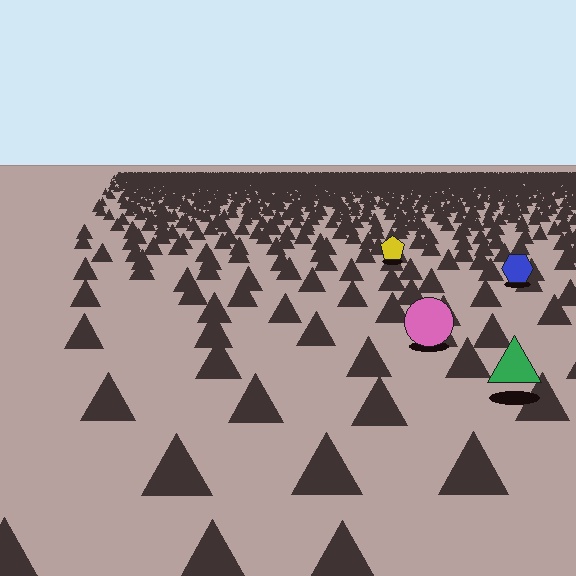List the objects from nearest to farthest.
From nearest to farthest: the green triangle, the pink circle, the blue hexagon, the yellow pentagon.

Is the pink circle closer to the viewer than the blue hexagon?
Yes. The pink circle is closer — you can tell from the texture gradient: the ground texture is coarser near it.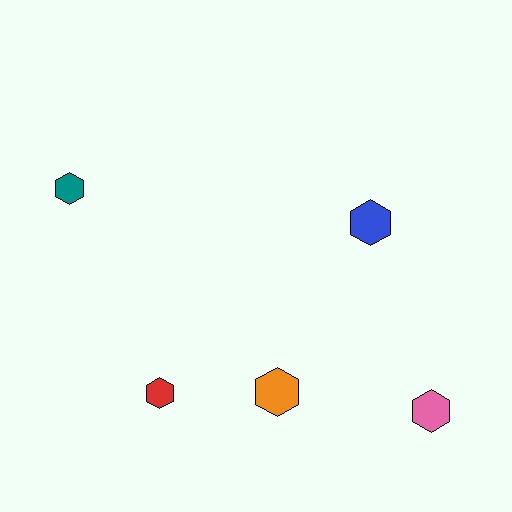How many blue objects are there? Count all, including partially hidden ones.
There is 1 blue object.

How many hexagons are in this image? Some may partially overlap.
There are 5 hexagons.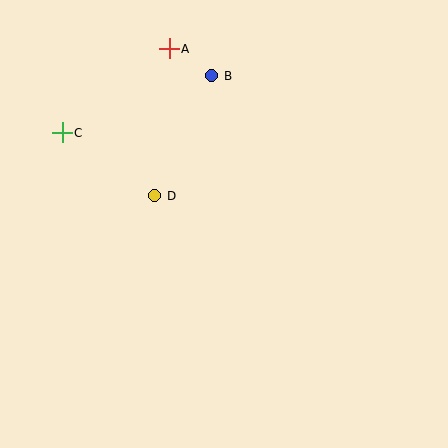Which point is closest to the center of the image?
Point D at (155, 196) is closest to the center.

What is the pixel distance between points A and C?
The distance between A and C is 136 pixels.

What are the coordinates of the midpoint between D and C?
The midpoint between D and C is at (109, 164).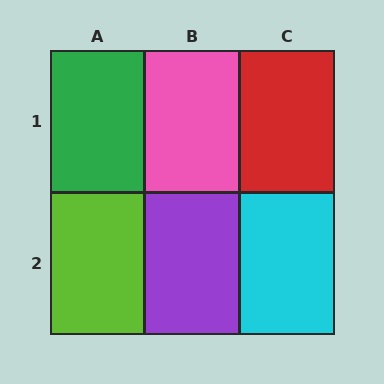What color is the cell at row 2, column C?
Cyan.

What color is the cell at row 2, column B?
Purple.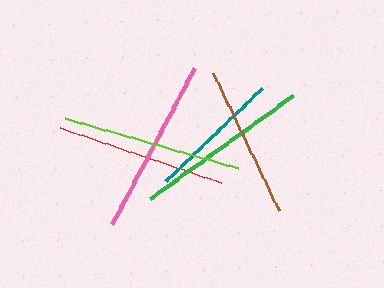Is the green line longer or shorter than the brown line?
The green line is longer than the brown line.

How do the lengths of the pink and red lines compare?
The pink and red lines are approximately the same length.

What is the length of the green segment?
The green segment is approximately 176 pixels long.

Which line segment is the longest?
The lime line is the longest at approximately 181 pixels.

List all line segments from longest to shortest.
From longest to shortest: lime, pink, green, red, brown, teal.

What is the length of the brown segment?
The brown segment is approximately 152 pixels long.